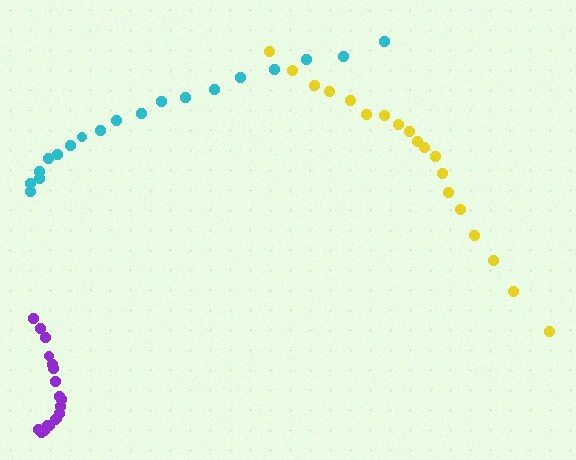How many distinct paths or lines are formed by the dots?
There are 3 distinct paths.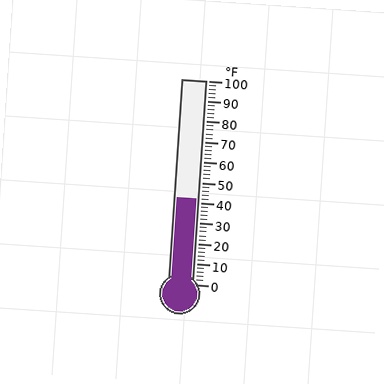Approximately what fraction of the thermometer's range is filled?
The thermometer is filled to approximately 40% of its range.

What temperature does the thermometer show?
The thermometer shows approximately 42°F.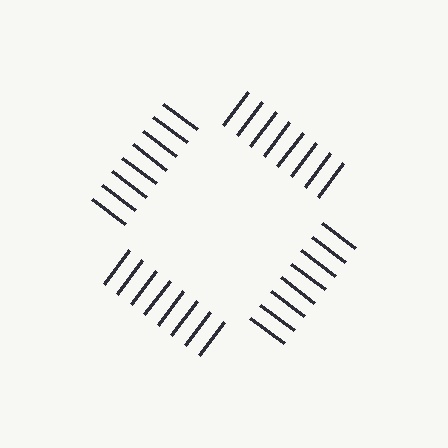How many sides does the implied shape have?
4 sides — the line-ends trace a square.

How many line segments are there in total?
32 — 8 along each of the 4 edges.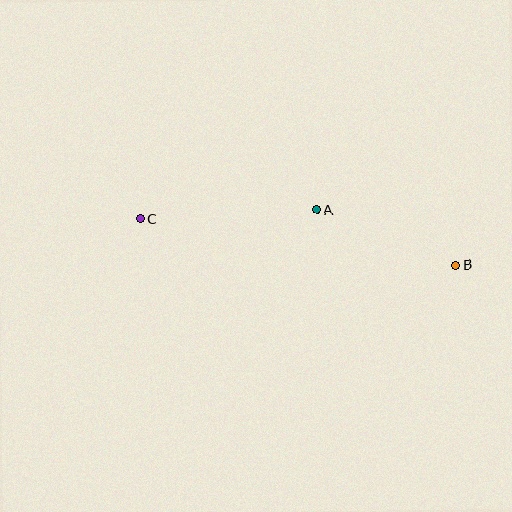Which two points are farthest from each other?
Points B and C are farthest from each other.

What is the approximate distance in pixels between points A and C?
The distance between A and C is approximately 177 pixels.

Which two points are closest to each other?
Points A and B are closest to each other.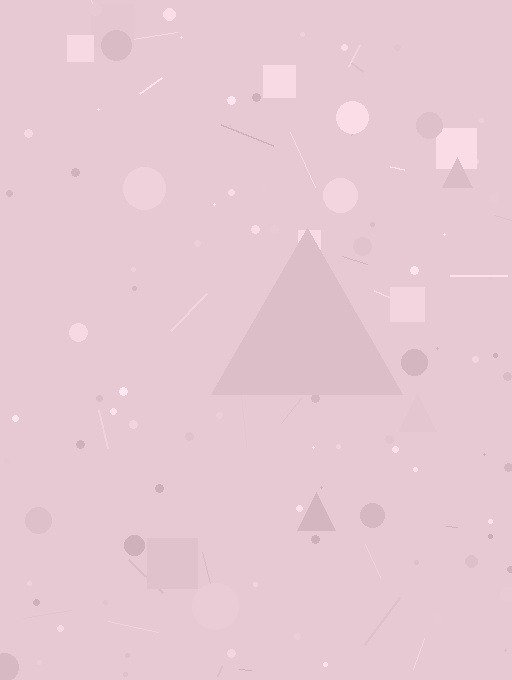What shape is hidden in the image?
A triangle is hidden in the image.